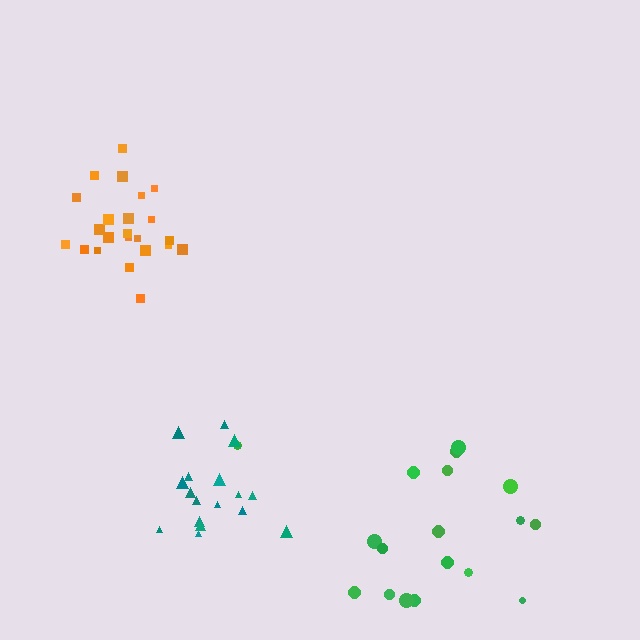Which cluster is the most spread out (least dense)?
Green.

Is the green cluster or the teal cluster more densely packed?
Teal.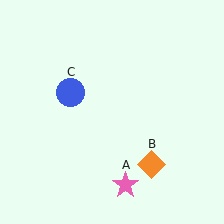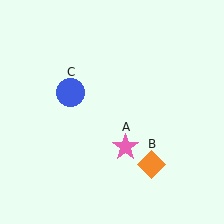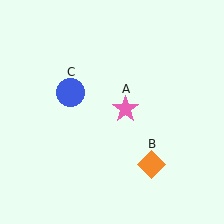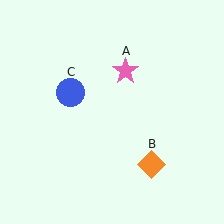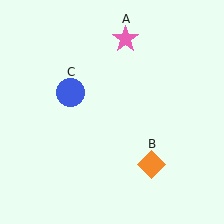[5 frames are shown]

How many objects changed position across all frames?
1 object changed position: pink star (object A).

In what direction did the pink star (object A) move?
The pink star (object A) moved up.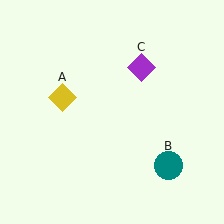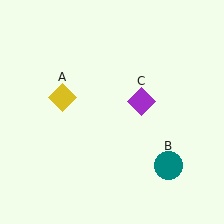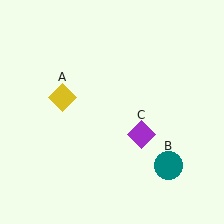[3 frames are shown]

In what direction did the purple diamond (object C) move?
The purple diamond (object C) moved down.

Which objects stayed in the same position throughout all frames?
Yellow diamond (object A) and teal circle (object B) remained stationary.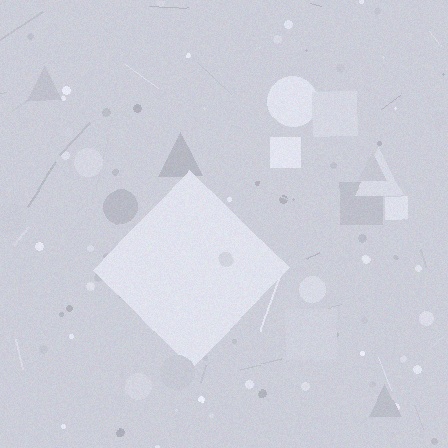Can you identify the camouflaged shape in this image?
The camouflaged shape is a diamond.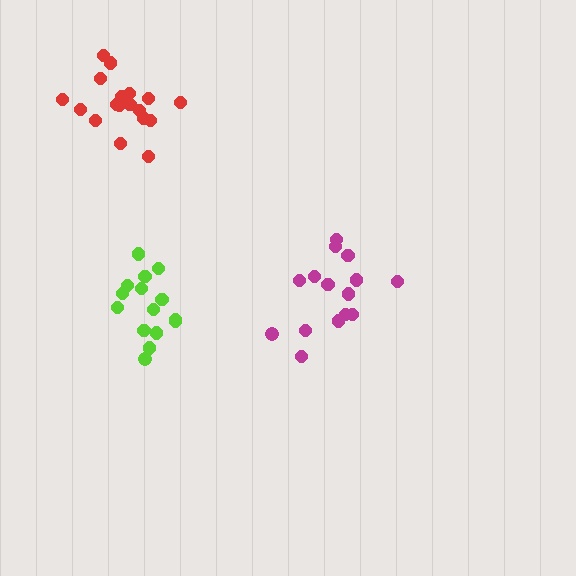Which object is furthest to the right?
The magenta cluster is rightmost.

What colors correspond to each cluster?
The clusters are colored: red, magenta, lime.